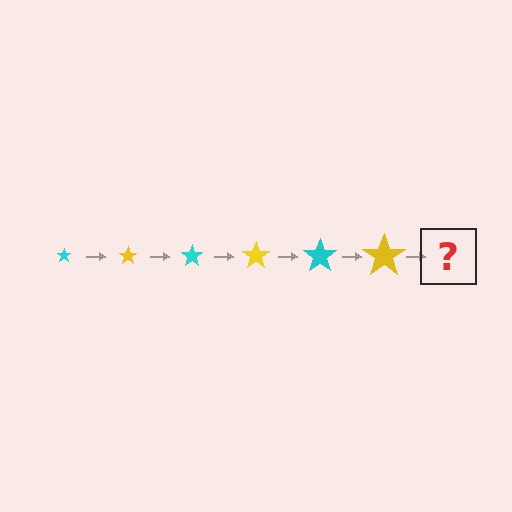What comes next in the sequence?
The next element should be a cyan star, larger than the previous one.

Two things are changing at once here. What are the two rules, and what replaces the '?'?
The two rules are that the star grows larger each step and the color cycles through cyan and yellow. The '?' should be a cyan star, larger than the previous one.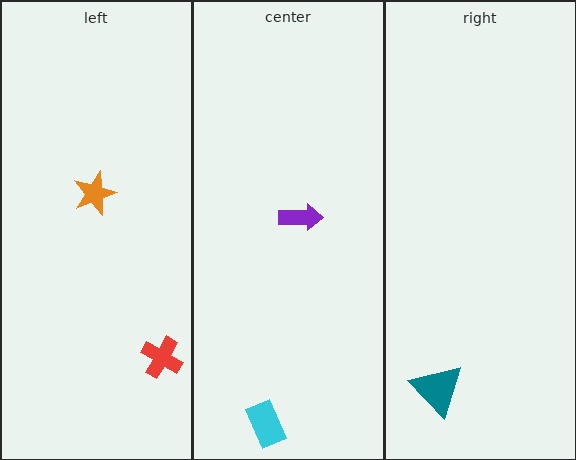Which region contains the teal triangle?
The right region.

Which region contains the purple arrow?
The center region.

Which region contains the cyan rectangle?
The center region.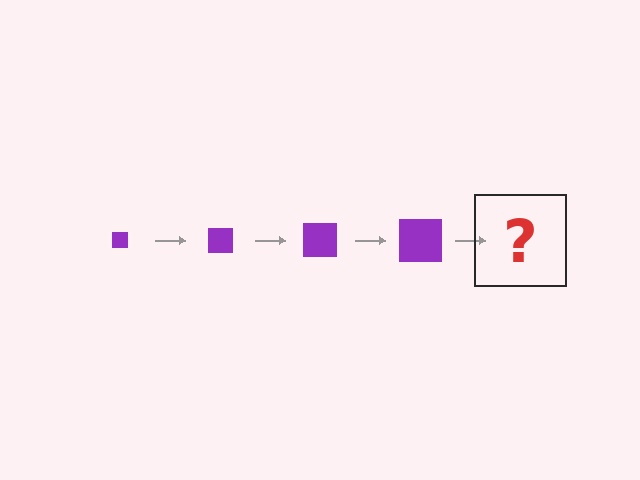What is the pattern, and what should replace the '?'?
The pattern is that the square gets progressively larger each step. The '?' should be a purple square, larger than the previous one.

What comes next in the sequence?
The next element should be a purple square, larger than the previous one.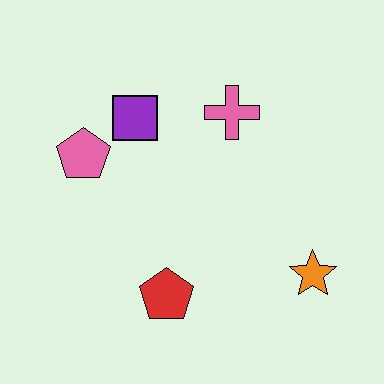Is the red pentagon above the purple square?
No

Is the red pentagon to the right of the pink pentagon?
Yes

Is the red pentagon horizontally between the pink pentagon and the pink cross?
Yes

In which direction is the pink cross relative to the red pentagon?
The pink cross is above the red pentagon.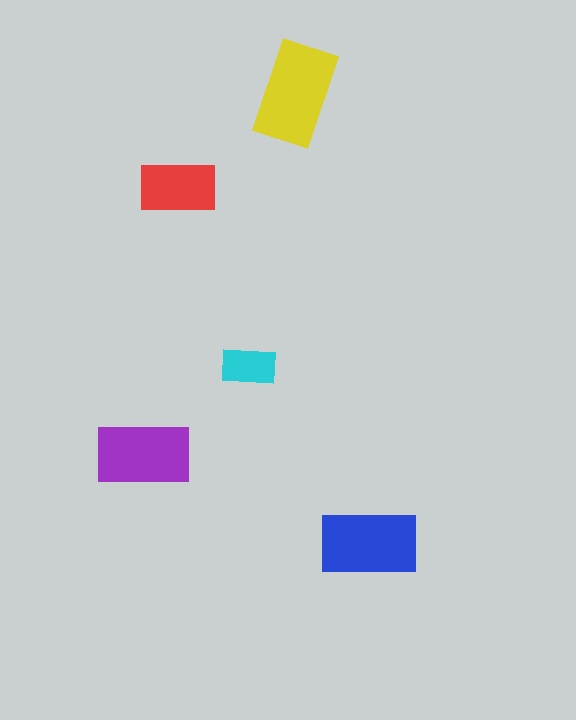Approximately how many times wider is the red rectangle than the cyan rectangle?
About 1.5 times wider.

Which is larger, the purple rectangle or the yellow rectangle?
The yellow one.